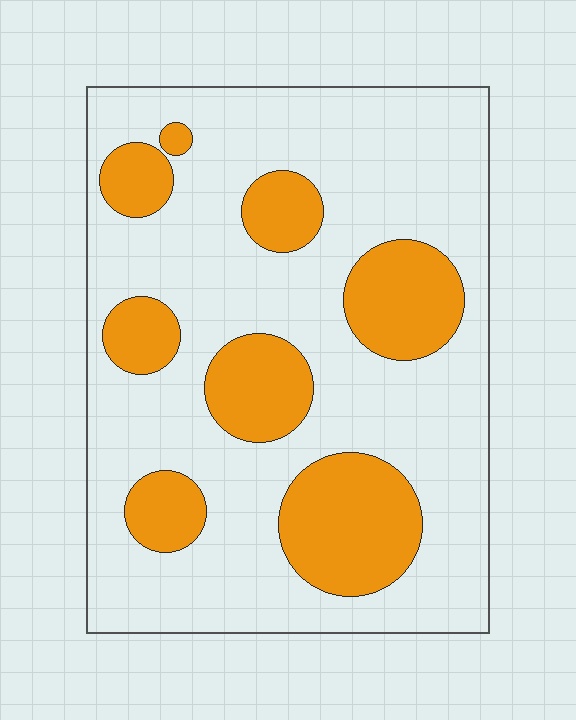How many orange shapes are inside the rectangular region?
8.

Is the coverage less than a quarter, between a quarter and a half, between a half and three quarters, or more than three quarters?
Between a quarter and a half.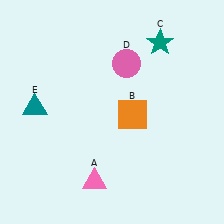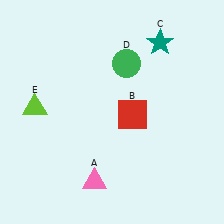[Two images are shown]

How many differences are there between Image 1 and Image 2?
There are 3 differences between the two images.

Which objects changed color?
B changed from orange to red. D changed from pink to green. E changed from teal to lime.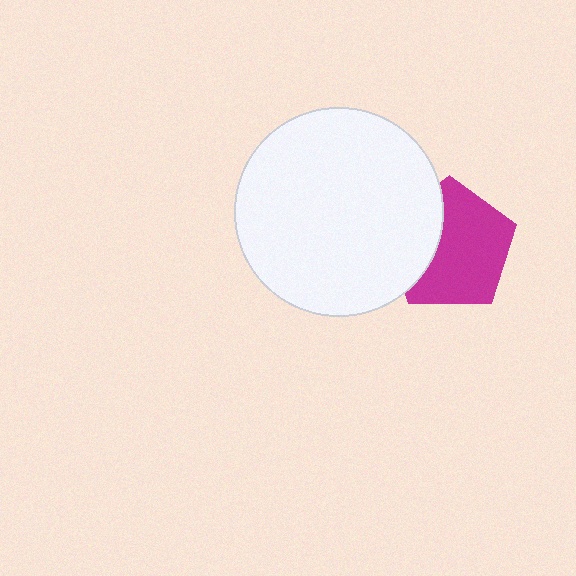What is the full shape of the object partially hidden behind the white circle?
The partially hidden object is a magenta pentagon.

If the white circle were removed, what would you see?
You would see the complete magenta pentagon.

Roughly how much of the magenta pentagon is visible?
Most of it is visible (roughly 68%).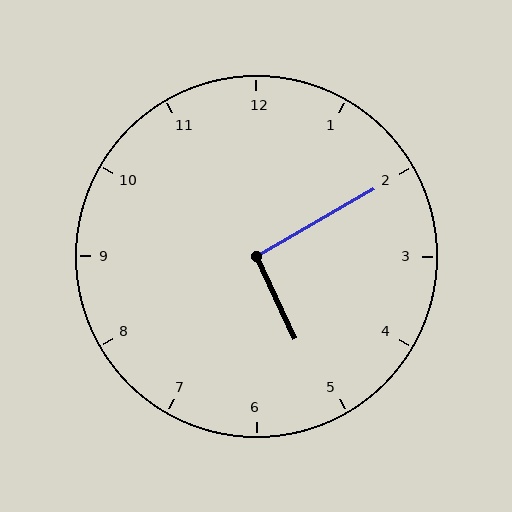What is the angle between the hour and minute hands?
Approximately 95 degrees.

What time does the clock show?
5:10.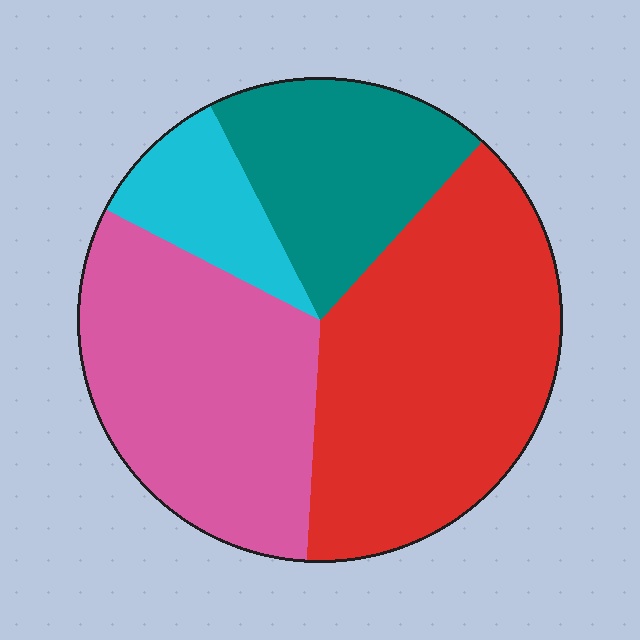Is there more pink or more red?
Red.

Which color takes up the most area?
Red, at roughly 40%.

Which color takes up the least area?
Cyan, at roughly 10%.